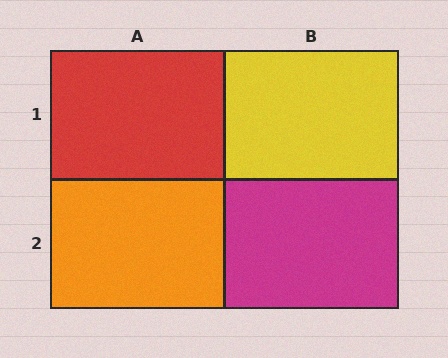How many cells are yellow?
1 cell is yellow.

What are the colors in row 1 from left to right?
Red, yellow.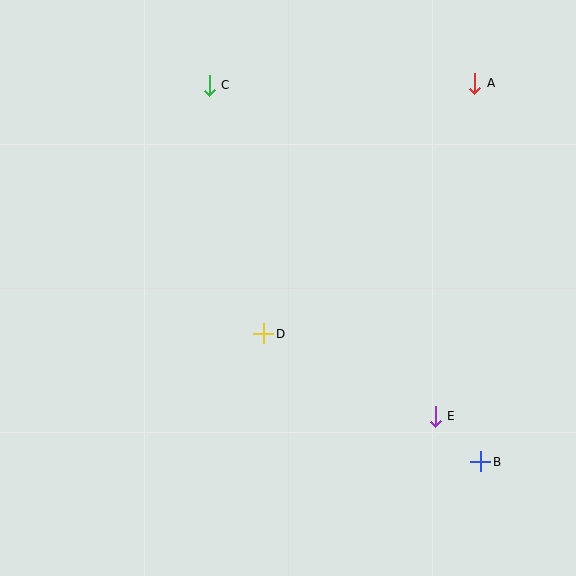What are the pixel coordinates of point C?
Point C is at (209, 85).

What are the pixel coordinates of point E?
Point E is at (435, 416).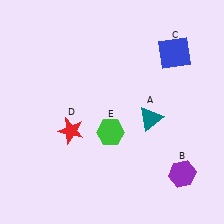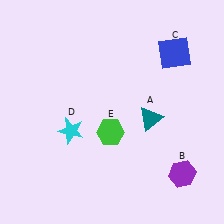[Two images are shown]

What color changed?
The star (D) changed from red in Image 1 to cyan in Image 2.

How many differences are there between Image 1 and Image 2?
There is 1 difference between the two images.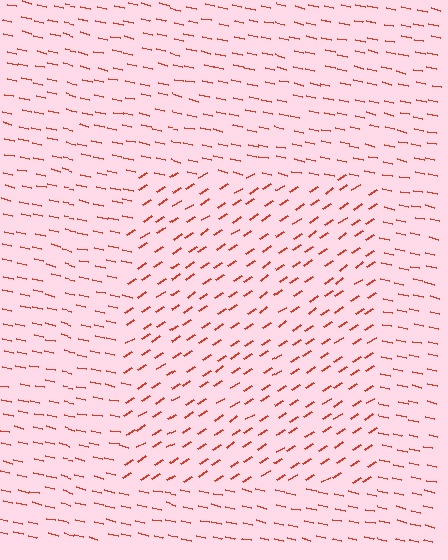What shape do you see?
I see a rectangle.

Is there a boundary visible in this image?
Yes, there is a texture boundary formed by a change in line orientation.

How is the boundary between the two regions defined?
The boundary is defined purely by a change in line orientation (approximately 45 degrees difference). All lines are the same color and thickness.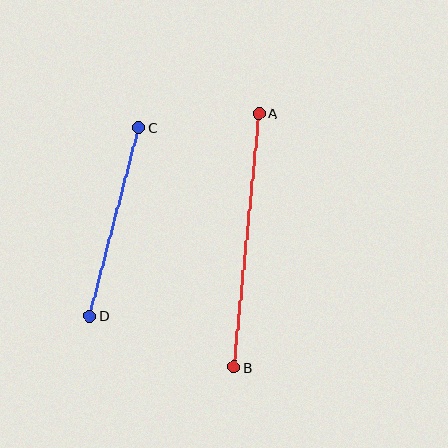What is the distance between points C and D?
The distance is approximately 195 pixels.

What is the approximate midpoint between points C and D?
The midpoint is at approximately (114, 222) pixels.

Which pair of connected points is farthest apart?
Points A and B are farthest apart.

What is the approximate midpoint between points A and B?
The midpoint is at approximately (247, 240) pixels.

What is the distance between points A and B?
The distance is approximately 255 pixels.